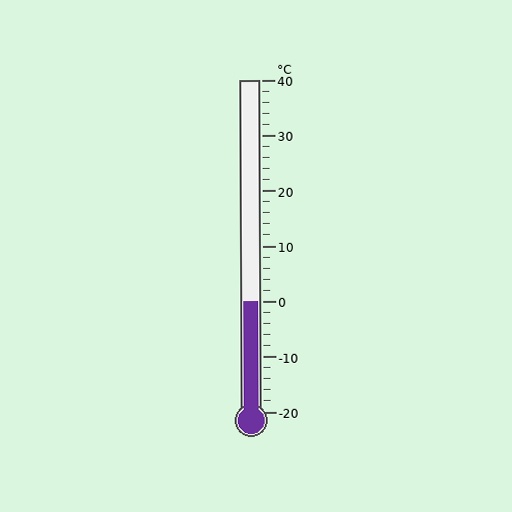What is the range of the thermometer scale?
The thermometer scale ranges from -20°C to 40°C.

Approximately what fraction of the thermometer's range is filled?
The thermometer is filled to approximately 35% of its range.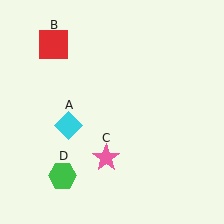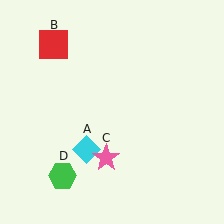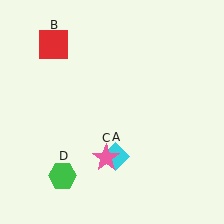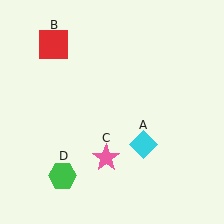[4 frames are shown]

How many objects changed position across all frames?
1 object changed position: cyan diamond (object A).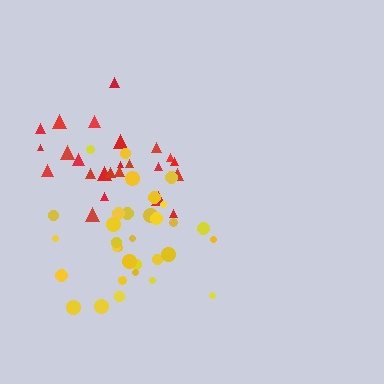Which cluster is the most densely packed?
Yellow.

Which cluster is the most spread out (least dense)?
Red.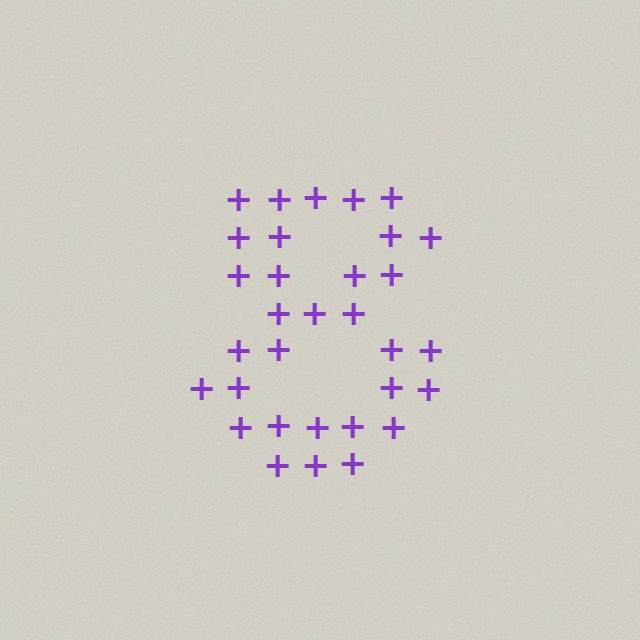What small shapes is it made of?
It is made of small plus signs.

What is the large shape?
The large shape is the digit 8.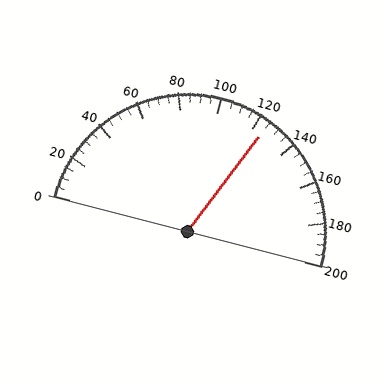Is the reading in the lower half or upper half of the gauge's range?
The reading is in the upper half of the range (0 to 200).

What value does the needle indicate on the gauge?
The needle indicates approximately 125.